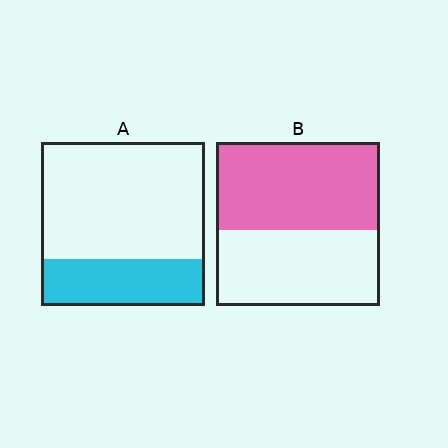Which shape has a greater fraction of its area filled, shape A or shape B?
Shape B.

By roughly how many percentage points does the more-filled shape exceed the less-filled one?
By roughly 25 percentage points (B over A).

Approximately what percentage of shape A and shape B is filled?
A is approximately 30% and B is approximately 55%.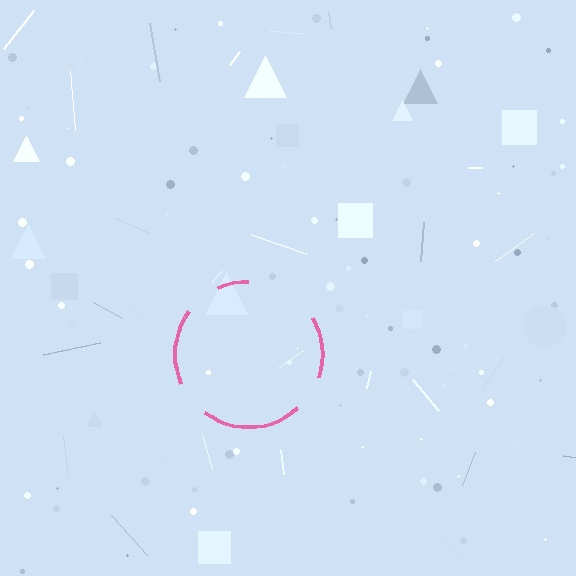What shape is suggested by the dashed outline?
The dashed outline suggests a circle.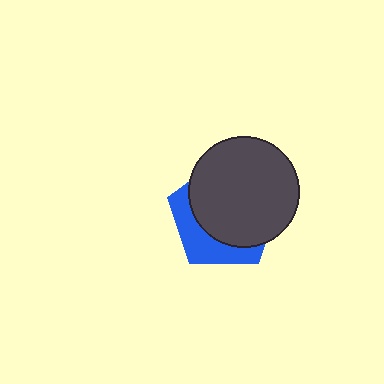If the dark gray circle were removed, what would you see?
You would see the complete blue pentagon.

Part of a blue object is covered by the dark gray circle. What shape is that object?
It is a pentagon.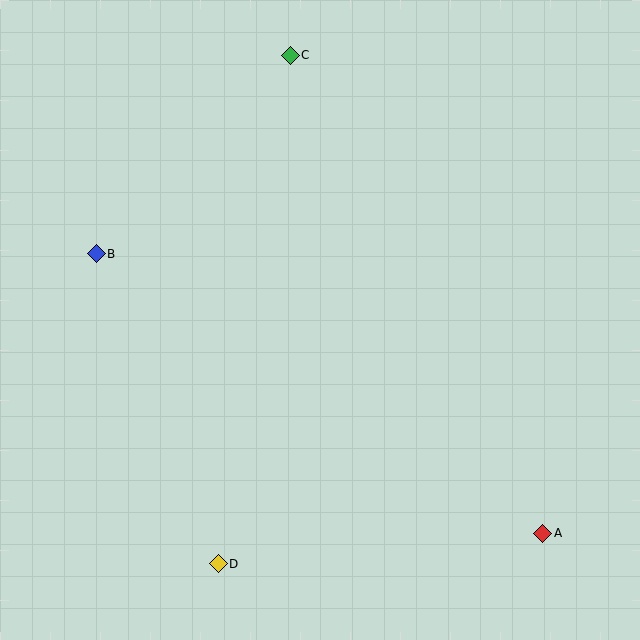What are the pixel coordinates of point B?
Point B is at (96, 254).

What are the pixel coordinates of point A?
Point A is at (543, 533).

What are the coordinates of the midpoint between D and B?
The midpoint between D and B is at (157, 409).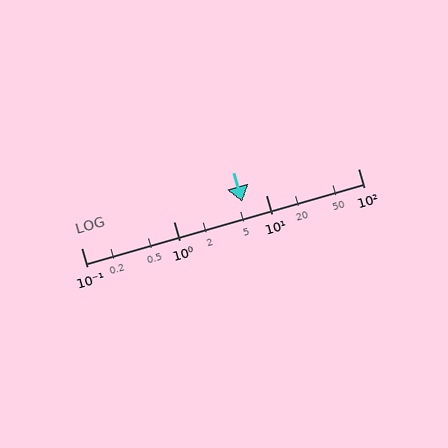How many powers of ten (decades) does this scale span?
The scale spans 3 decades, from 0.1 to 100.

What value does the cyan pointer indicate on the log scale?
The pointer indicates approximately 5.5.